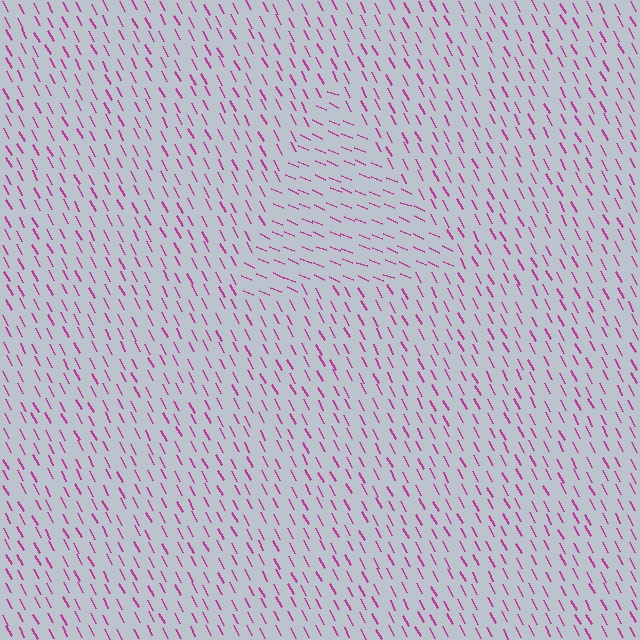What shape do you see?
I see a triangle.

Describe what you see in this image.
The image is filled with small magenta line segments. A triangle region in the image has lines oriented differently from the surrounding lines, creating a visible texture boundary.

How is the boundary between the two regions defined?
The boundary is defined purely by a change in line orientation (approximately 39 degrees difference). All lines are the same color and thickness.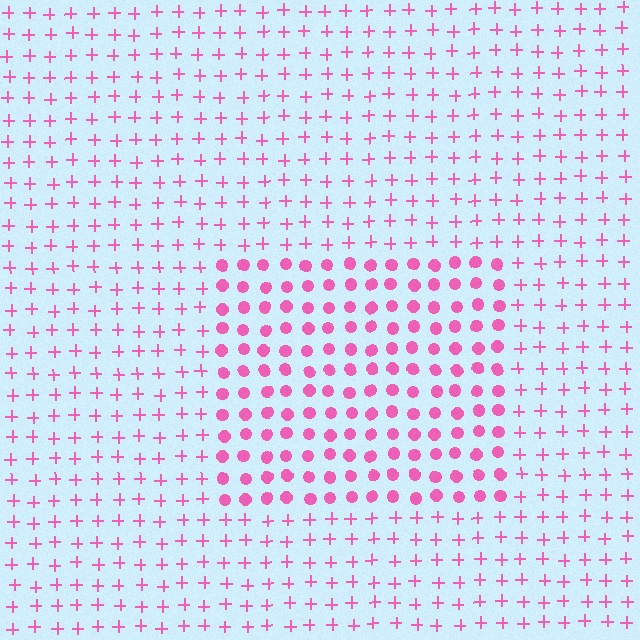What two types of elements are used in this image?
The image uses circles inside the rectangle region and plus signs outside it.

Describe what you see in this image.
The image is filled with small pink elements arranged in a uniform grid. A rectangle-shaped region contains circles, while the surrounding area contains plus signs. The boundary is defined purely by the change in element shape.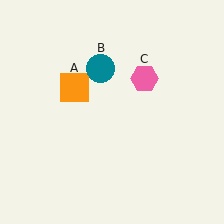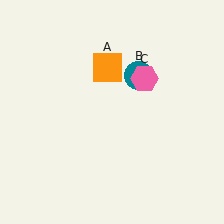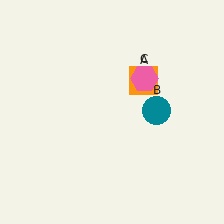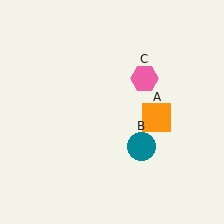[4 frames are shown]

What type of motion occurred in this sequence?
The orange square (object A), teal circle (object B) rotated clockwise around the center of the scene.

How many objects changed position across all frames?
2 objects changed position: orange square (object A), teal circle (object B).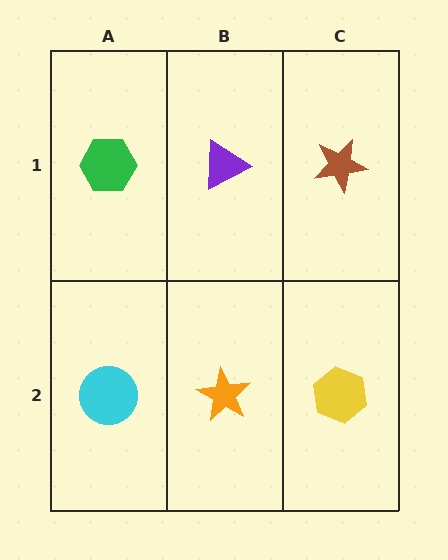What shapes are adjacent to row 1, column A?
A cyan circle (row 2, column A), a purple triangle (row 1, column B).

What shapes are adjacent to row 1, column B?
An orange star (row 2, column B), a green hexagon (row 1, column A), a brown star (row 1, column C).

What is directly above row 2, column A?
A green hexagon.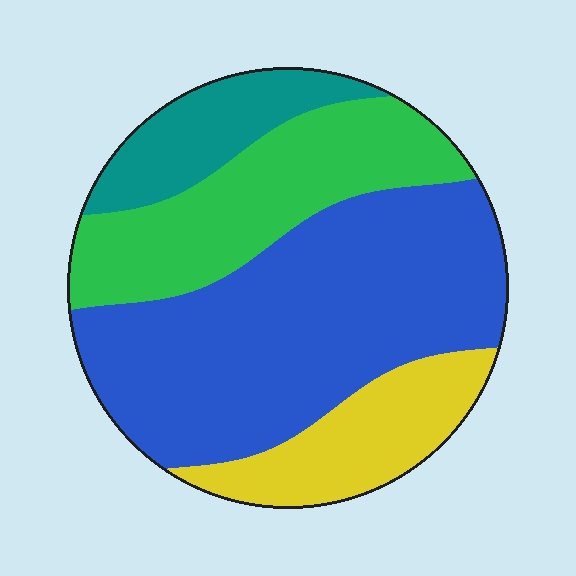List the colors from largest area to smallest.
From largest to smallest: blue, green, yellow, teal.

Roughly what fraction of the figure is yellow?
Yellow covers 15% of the figure.